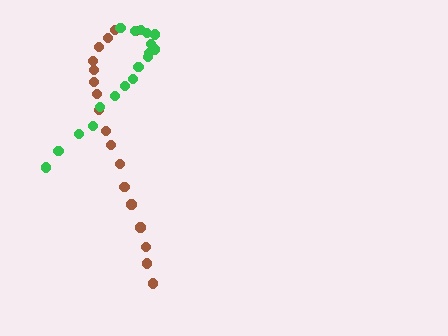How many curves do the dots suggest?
There are 2 distinct paths.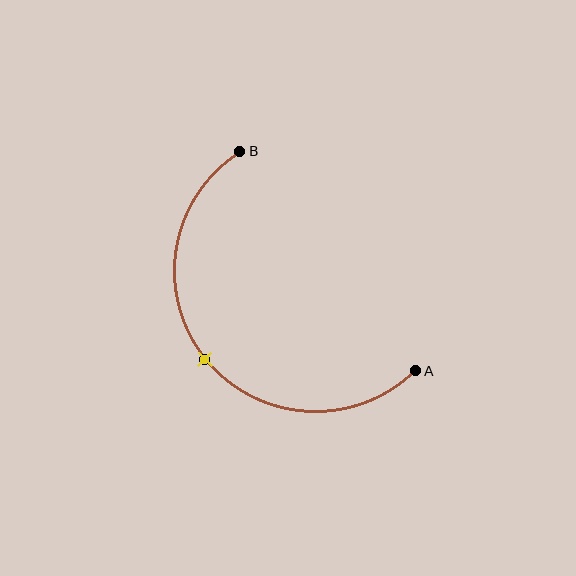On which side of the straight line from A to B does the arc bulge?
The arc bulges below and to the left of the straight line connecting A and B.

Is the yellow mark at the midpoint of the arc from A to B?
Yes. The yellow mark lies on the arc at equal arc-length from both A and B — it is the arc midpoint.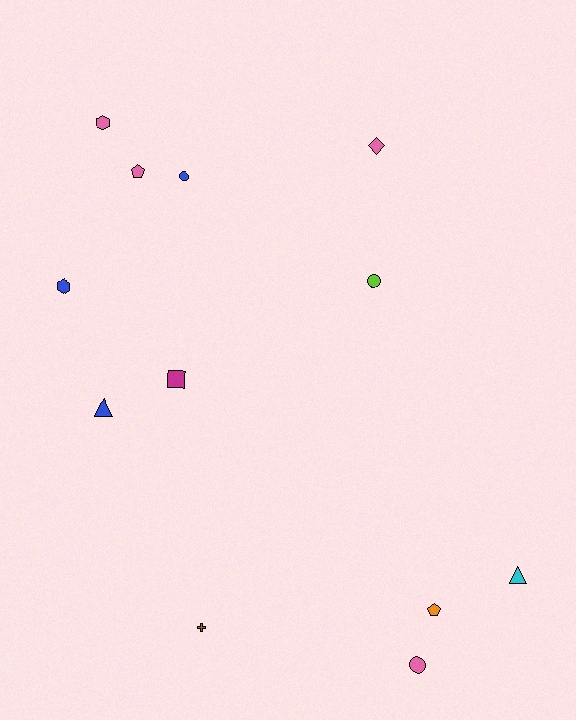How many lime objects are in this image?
There is 1 lime object.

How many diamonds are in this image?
There is 1 diamond.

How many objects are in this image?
There are 12 objects.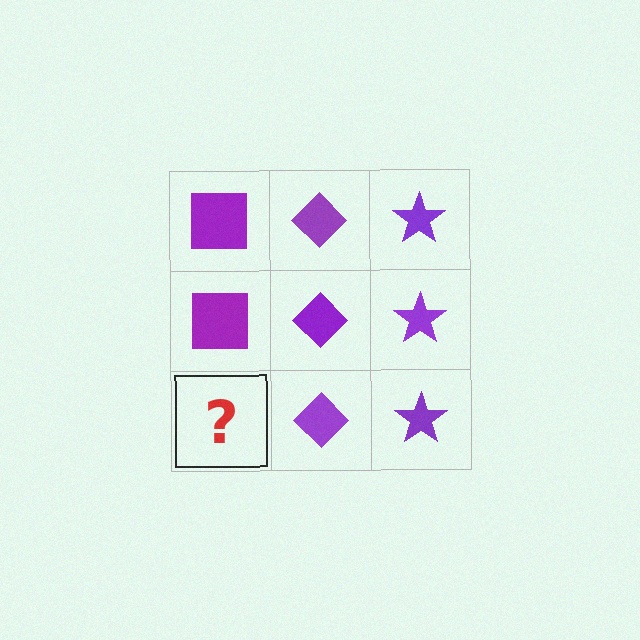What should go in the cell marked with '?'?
The missing cell should contain a purple square.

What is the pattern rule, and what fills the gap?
The rule is that each column has a consistent shape. The gap should be filled with a purple square.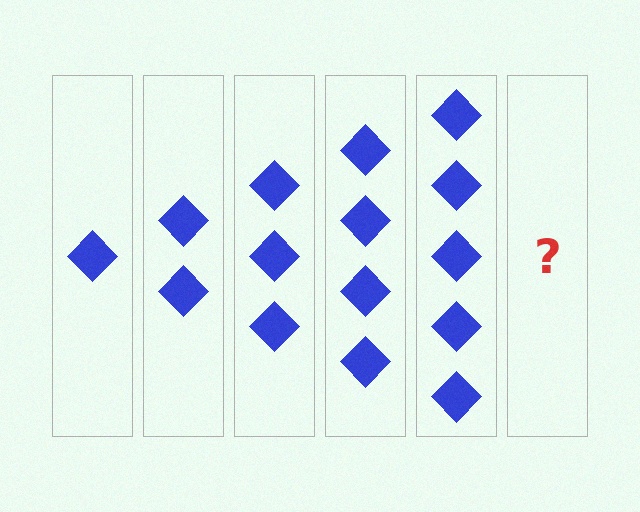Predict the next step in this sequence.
The next step is 6 diamonds.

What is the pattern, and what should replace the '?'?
The pattern is that each step adds one more diamond. The '?' should be 6 diamonds.